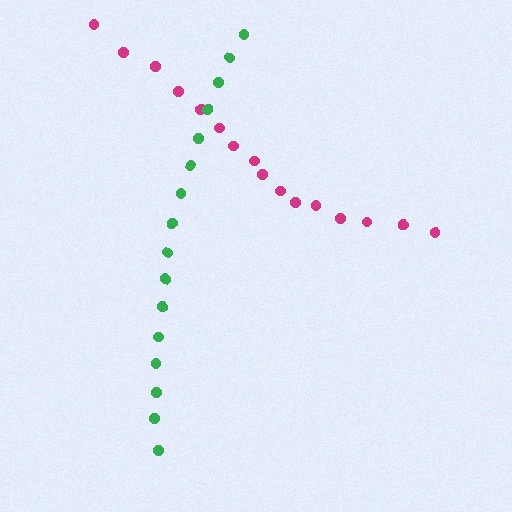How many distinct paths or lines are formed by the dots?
There are 2 distinct paths.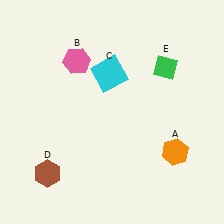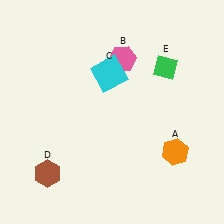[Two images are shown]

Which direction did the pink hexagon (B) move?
The pink hexagon (B) moved right.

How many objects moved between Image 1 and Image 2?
1 object moved between the two images.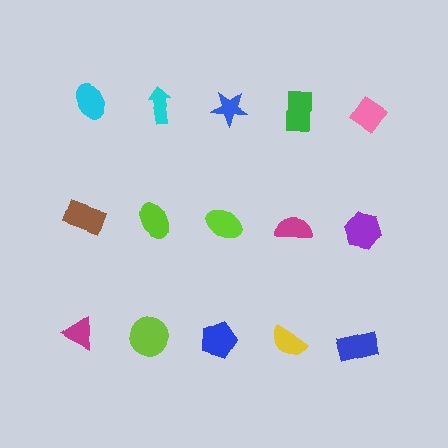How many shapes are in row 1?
5 shapes.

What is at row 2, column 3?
A lime ellipse.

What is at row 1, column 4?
A green rectangle.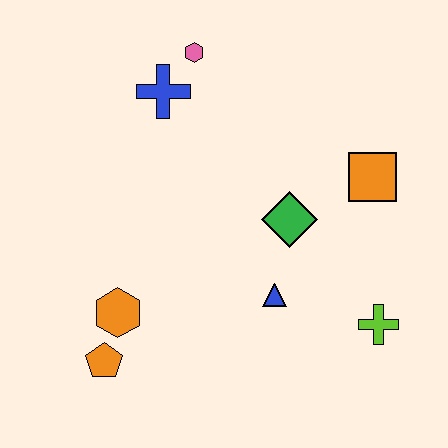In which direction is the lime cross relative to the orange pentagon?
The lime cross is to the right of the orange pentagon.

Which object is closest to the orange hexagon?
The orange pentagon is closest to the orange hexagon.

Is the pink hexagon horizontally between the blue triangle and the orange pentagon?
Yes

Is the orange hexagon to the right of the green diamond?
No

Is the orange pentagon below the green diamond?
Yes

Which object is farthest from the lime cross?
The pink hexagon is farthest from the lime cross.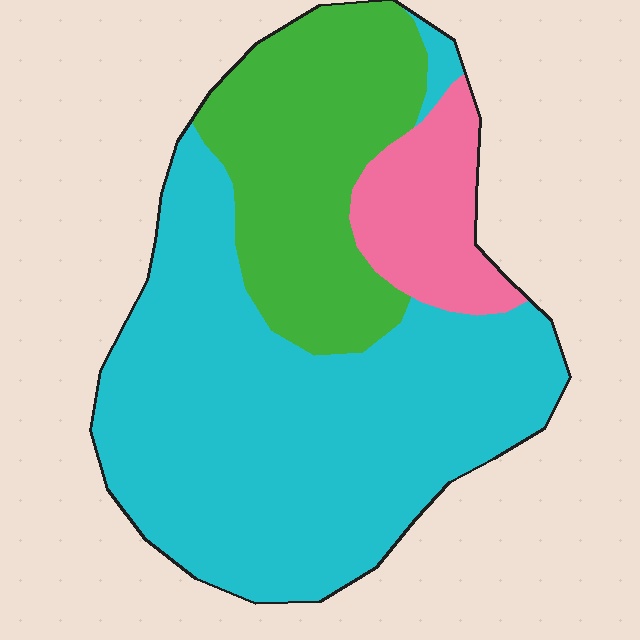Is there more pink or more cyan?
Cyan.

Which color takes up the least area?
Pink, at roughly 10%.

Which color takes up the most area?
Cyan, at roughly 60%.